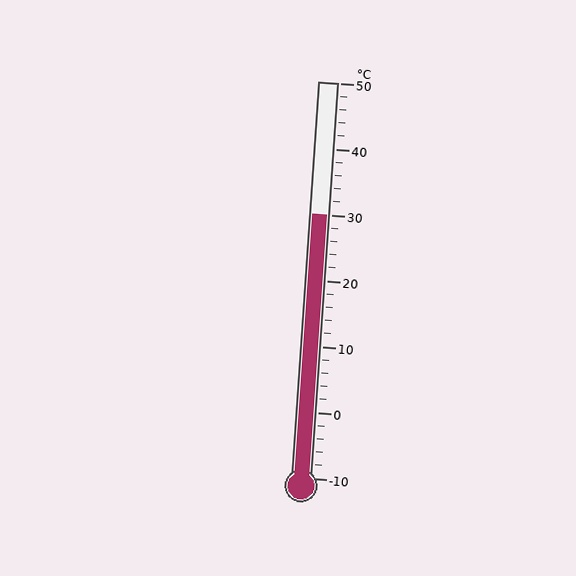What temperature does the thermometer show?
The thermometer shows approximately 30°C.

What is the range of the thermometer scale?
The thermometer scale ranges from -10°C to 50°C.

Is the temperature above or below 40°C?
The temperature is below 40°C.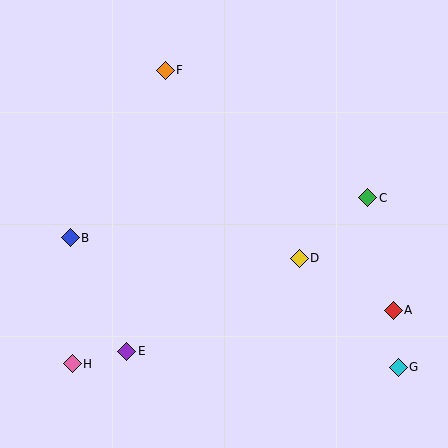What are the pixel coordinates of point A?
Point A is at (393, 310).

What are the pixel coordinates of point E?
Point E is at (127, 351).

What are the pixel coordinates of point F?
Point F is at (165, 70).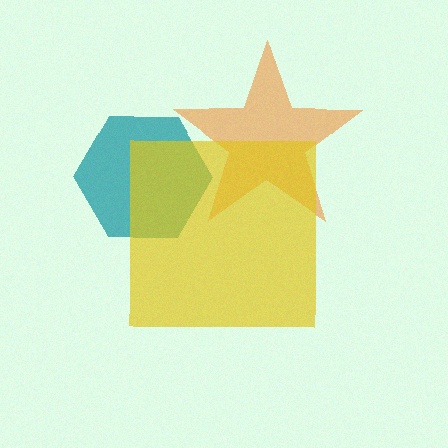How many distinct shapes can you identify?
There are 3 distinct shapes: a teal hexagon, an orange star, a yellow square.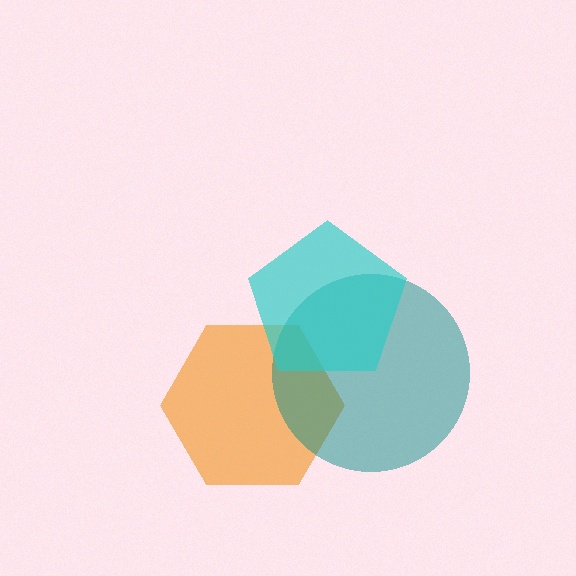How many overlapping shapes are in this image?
There are 3 overlapping shapes in the image.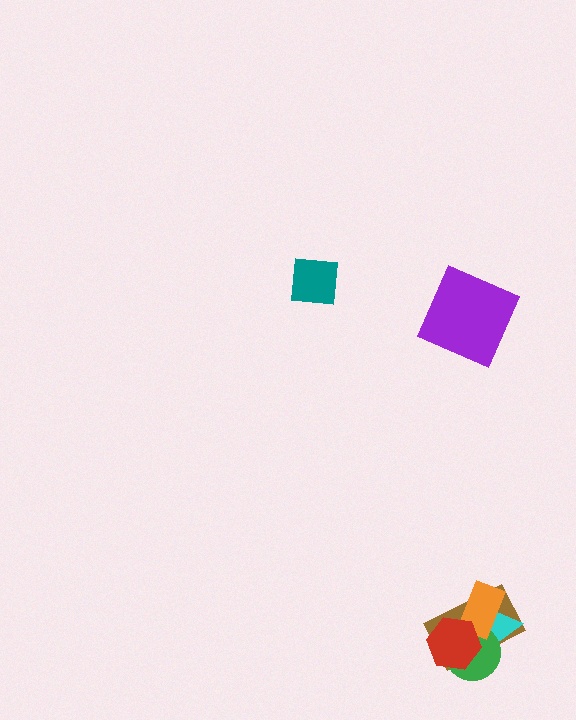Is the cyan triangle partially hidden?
Yes, it is partially covered by another shape.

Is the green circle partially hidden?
Yes, it is partially covered by another shape.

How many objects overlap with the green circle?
4 objects overlap with the green circle.